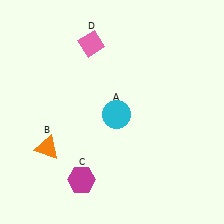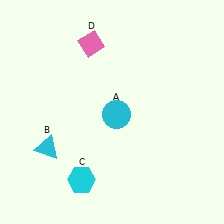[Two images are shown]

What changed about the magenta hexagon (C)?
In Image 1, C is magenta. In Image 2, it changed to cyan.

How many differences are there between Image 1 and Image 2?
There are 2 differences between the two images.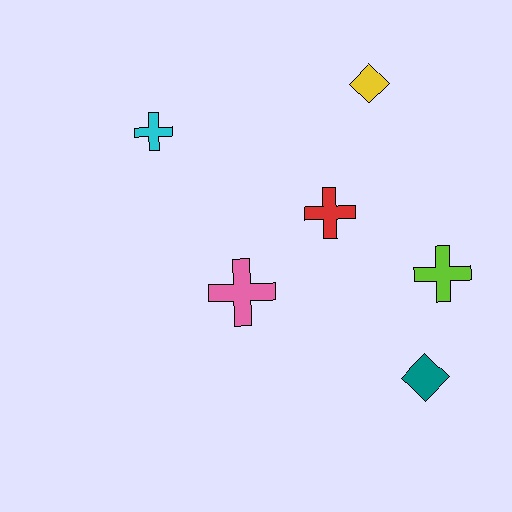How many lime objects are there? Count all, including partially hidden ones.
There is 1 lime object.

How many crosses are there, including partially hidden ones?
There are 4 crosses.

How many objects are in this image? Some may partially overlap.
There are 6 objects.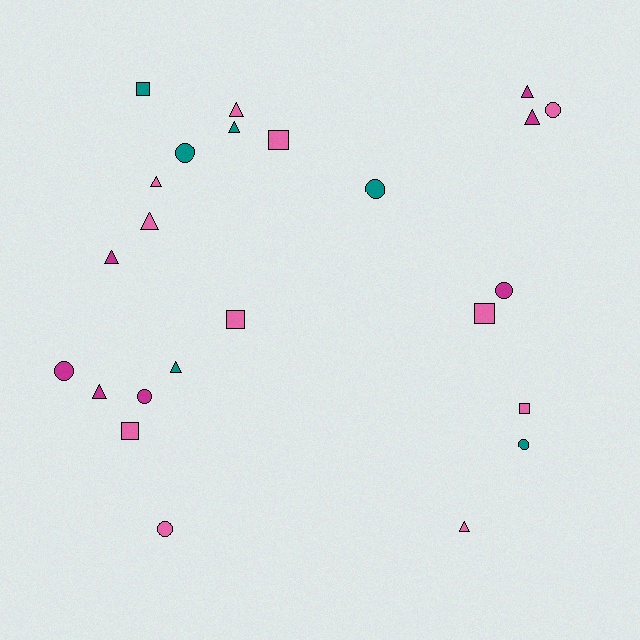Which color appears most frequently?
Pink, with 11 objects.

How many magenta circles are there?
There are 3 magenta circles.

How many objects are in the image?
There are 24 objects.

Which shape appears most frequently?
Triangle, with 10 objects.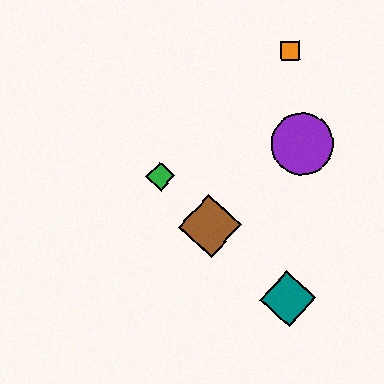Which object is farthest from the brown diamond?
The orange square is farthest from the brown diamond.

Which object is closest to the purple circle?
The orange square is closest to the purple circle.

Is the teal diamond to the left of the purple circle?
Yes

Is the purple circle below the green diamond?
No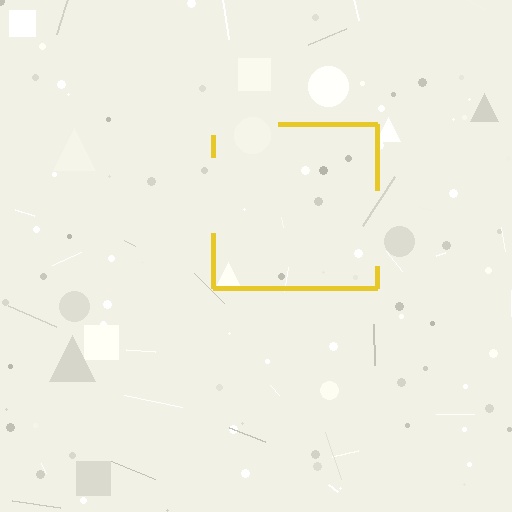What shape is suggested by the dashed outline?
The dashed outline suggests a square.